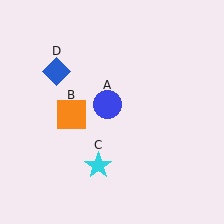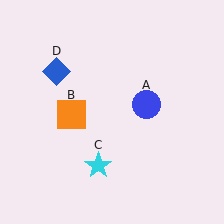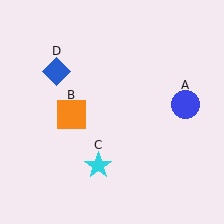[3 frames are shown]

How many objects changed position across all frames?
1 object changed position: blue circle (object A).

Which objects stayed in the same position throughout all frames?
Orange square (object B) and cyan star (object C) and blue diamond (object D) remained stationary.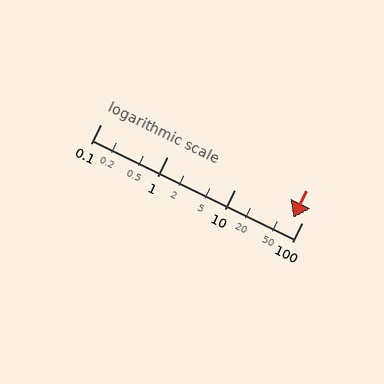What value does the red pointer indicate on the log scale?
The pointer indicates approximately 74.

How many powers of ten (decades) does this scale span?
The scale spans 3 decades, from 0.1 to 100.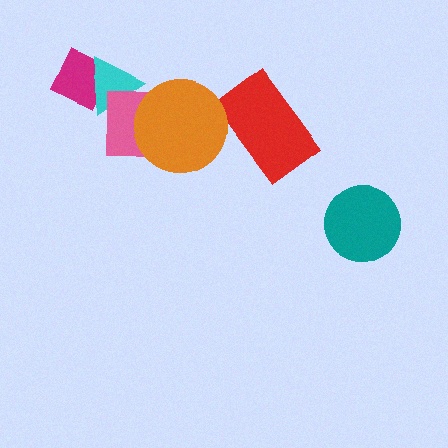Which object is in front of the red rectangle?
The orange circle is in front of the red rectangle.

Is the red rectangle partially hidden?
Yes, it is partially covered by another shape.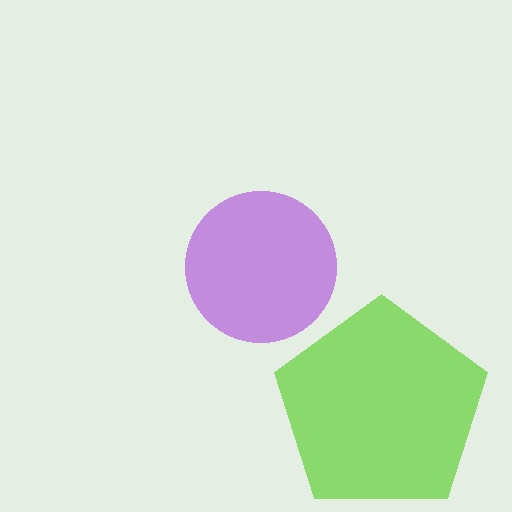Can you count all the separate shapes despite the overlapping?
Yes, there are 2 separate shapes.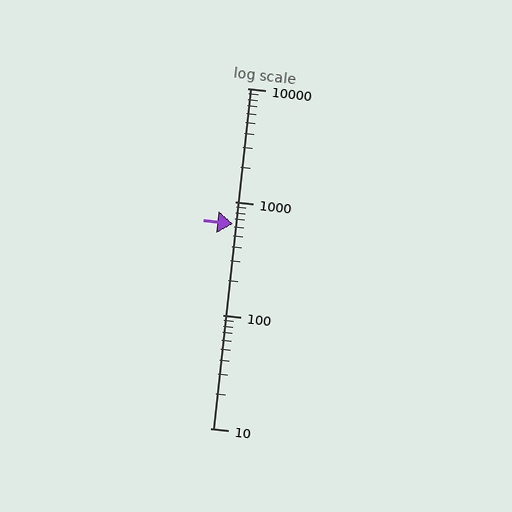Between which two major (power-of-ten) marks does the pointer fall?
The pointer is between 100 and 1000.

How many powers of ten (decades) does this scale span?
The scale spans 3 decades, from 10 to 10000.